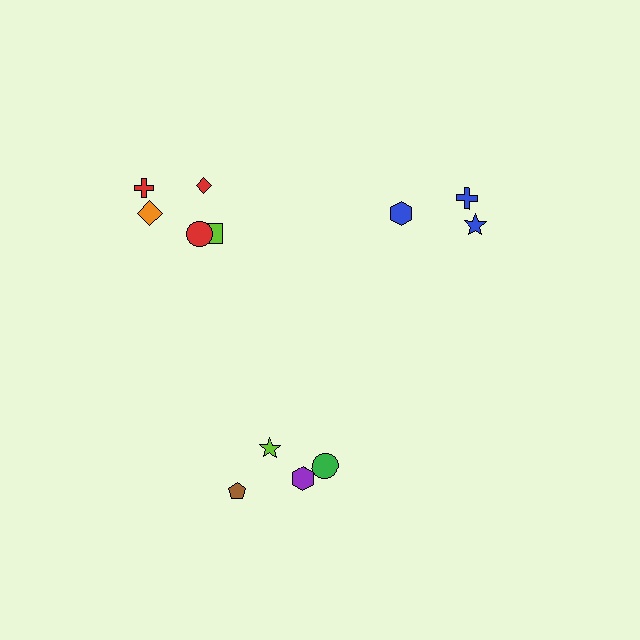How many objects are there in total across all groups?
There are 13 objects.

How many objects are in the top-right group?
There are 3 objects.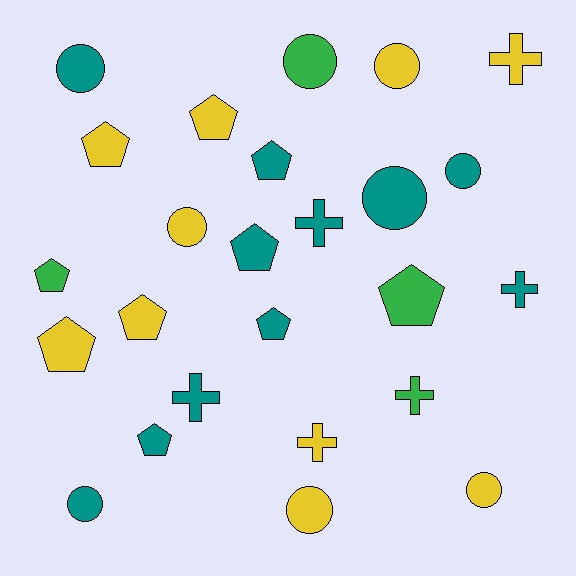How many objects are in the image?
There are 25 objects.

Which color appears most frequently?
Teal, with 11 objects.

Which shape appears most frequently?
Pentagon, with 10 objects.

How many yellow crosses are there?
There are 2 yellow crosses.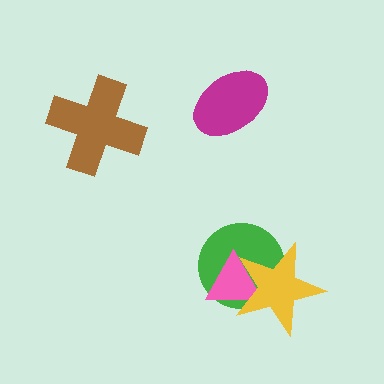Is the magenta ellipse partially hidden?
No, no other shape covers it.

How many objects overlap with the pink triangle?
2 objects overlap with the pink triangle.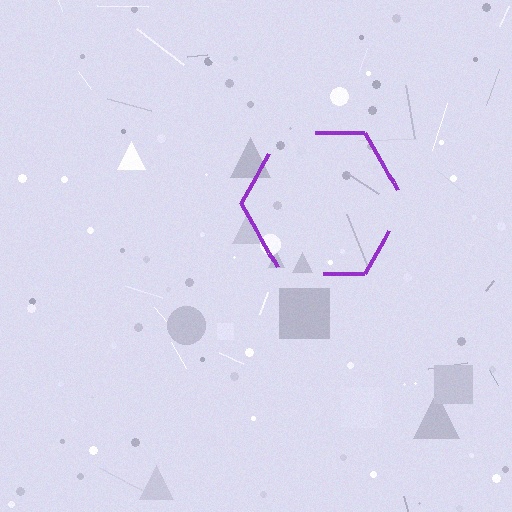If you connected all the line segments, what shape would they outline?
They would outline a hexagon.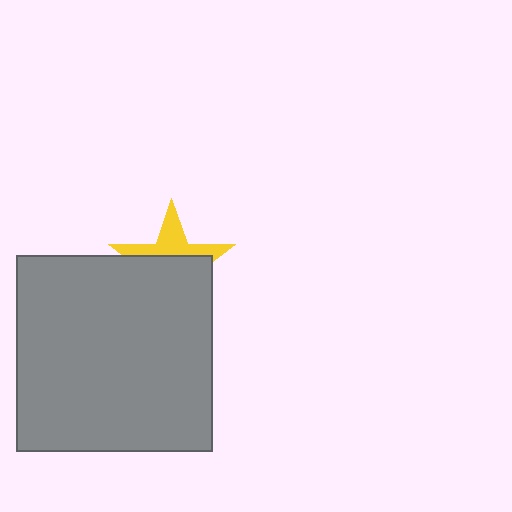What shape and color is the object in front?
The object in front is a gray square.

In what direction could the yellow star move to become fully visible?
The yellow star could move up. That would shift it out from behind the gray square entirely.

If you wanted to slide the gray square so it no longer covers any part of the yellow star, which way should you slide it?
Slide it down — that is the most direct way to separate the two shapes.